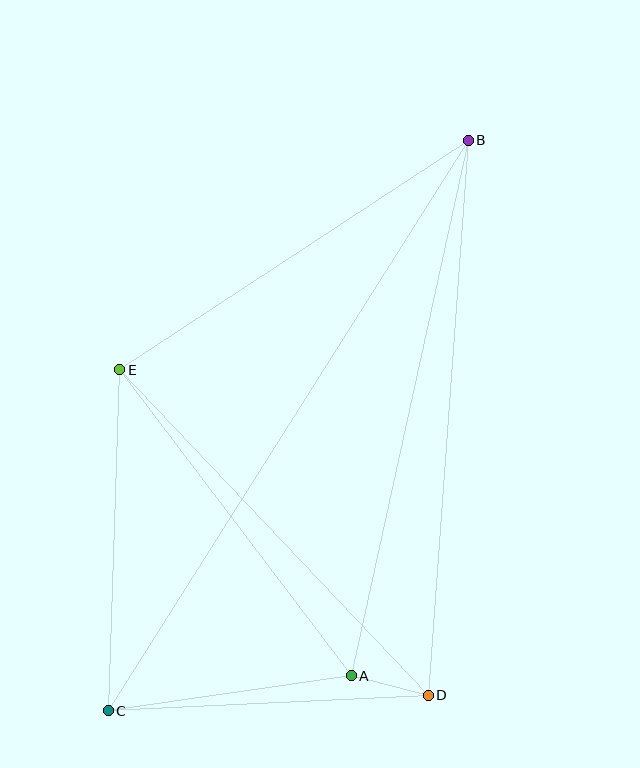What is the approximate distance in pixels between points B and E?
The distance between B and E is approximately 417 pixels.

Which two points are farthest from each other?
Points B and C are farthest from each other.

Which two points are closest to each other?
Points A and D are closest to each other.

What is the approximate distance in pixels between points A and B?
The distance between A and B is approximately 548 pixels.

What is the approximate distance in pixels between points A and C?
The distance between A and C is approximately 245 pixels.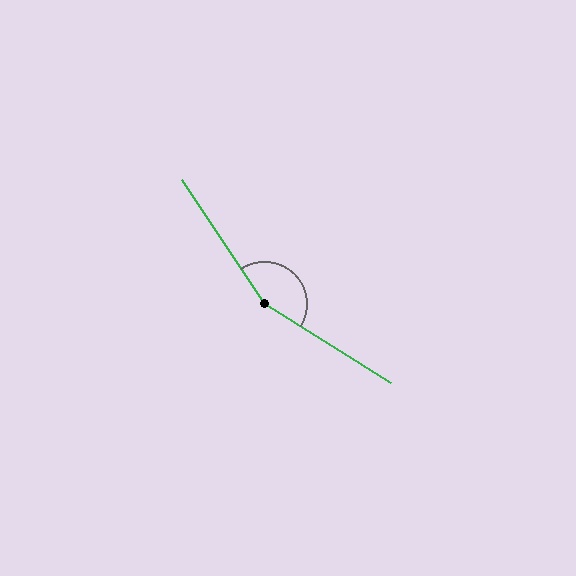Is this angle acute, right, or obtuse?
It is obtuse.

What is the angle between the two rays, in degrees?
Approximately 156 degrees.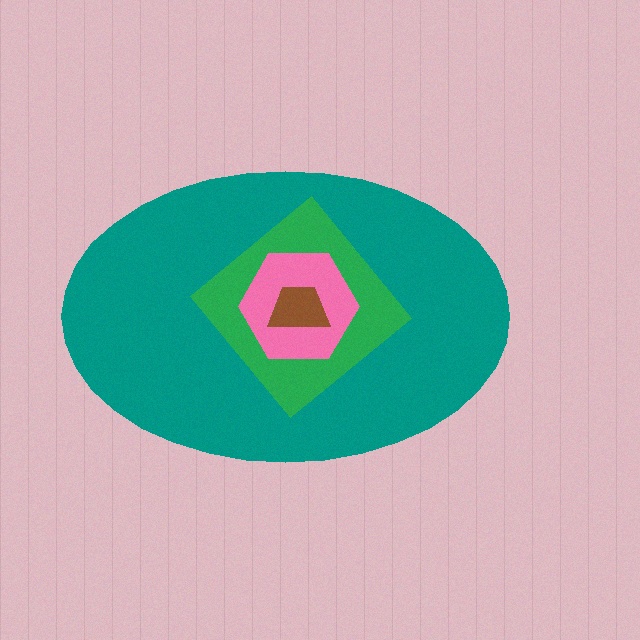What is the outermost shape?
The teal ellipse.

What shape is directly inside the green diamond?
The pink hexagon.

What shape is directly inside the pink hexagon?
The brown trapezoid.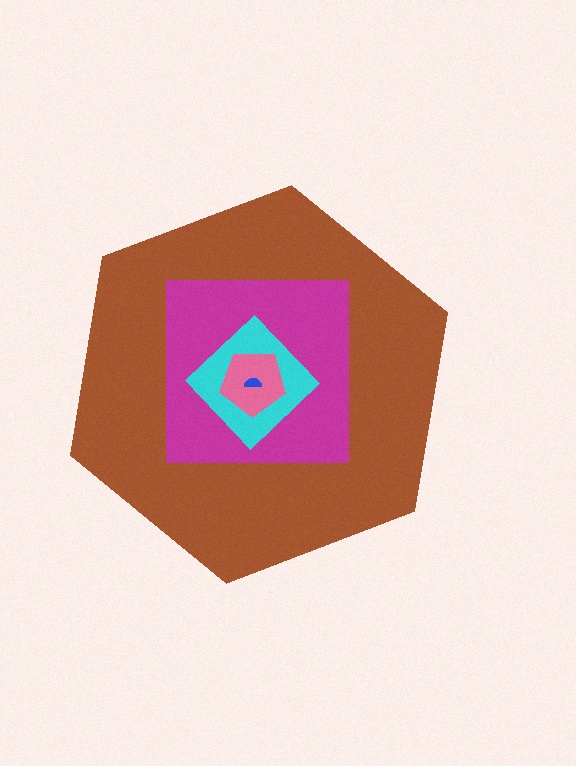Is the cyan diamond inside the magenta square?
Yes.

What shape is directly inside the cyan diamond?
The pink pentagon.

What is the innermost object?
The blue semicircle.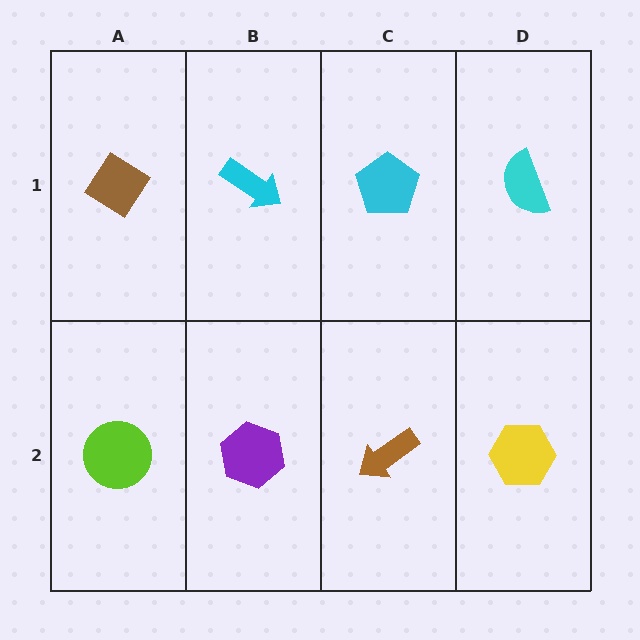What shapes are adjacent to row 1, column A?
A lime circle (row 2, column A), a cyan arrow (row 1, column B).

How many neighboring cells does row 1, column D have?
2.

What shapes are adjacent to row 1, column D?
A yellow hexagon (row 2, column D), a cyan pentagon (row 1, column C).